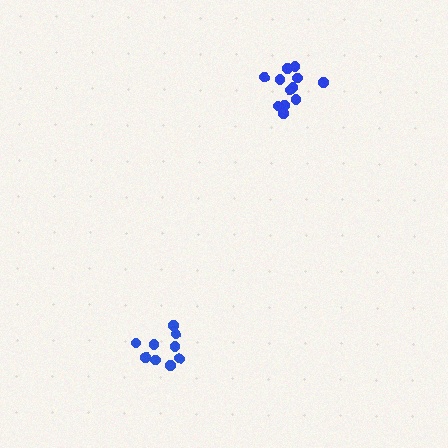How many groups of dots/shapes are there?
There are 2 groups.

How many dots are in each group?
Group 1: 9 dots, Group 2: 12 dots (21 total).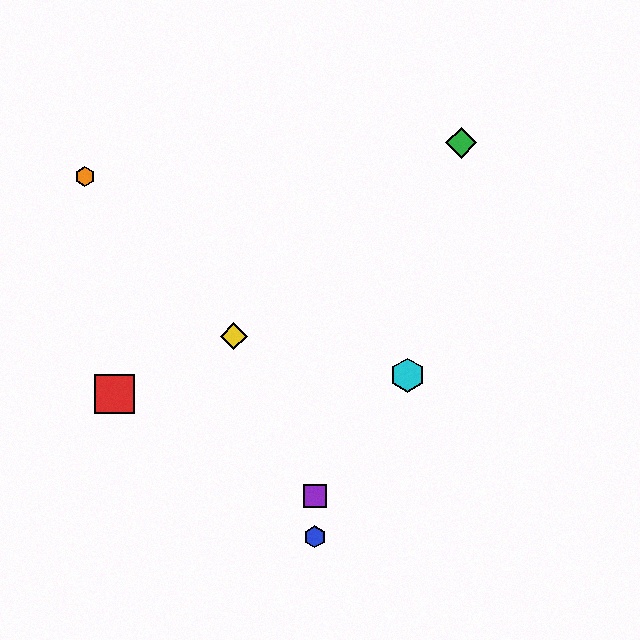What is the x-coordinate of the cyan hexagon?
The cyan hexagon is at x≈408.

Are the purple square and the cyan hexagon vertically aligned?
No, the purple square is at x≈315 and the cyan hexagon is at x≈408.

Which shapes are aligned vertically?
The blue hexagon, the purple square are aligned vertically.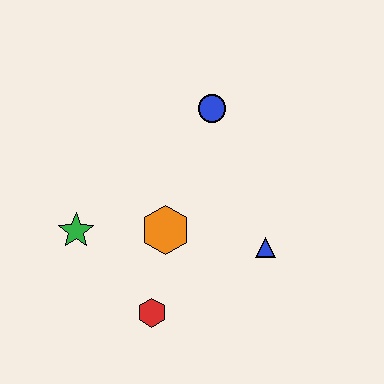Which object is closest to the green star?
The orange hexagon is closest to the green star.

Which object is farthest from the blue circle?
The red hexagon is farthest from the blue circle.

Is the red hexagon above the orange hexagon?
No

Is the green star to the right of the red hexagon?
No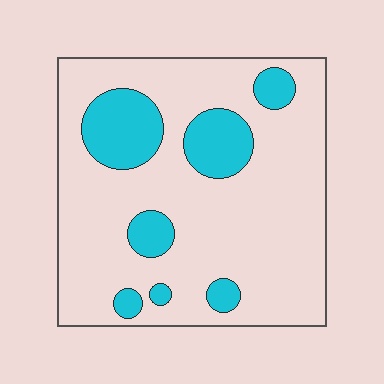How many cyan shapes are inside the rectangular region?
7.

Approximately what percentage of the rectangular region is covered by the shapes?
Approximately 20%.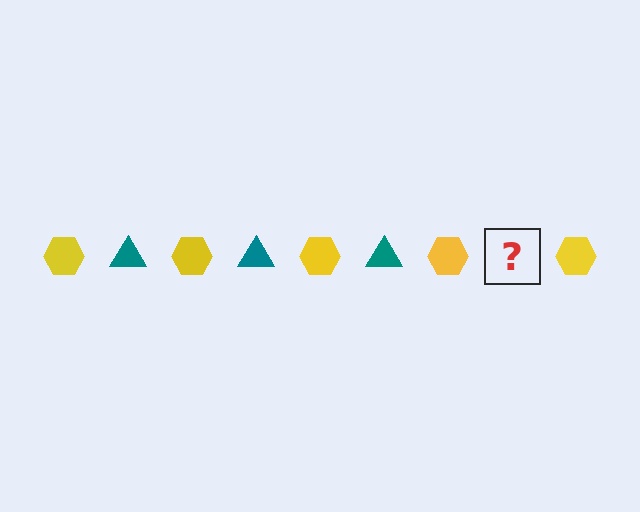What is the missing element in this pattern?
The missing element is a teal triangle.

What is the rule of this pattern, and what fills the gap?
The rule is that the pattern alternates between yellow hexagon and teal triangle. The gap should be filled with a teal triangle.